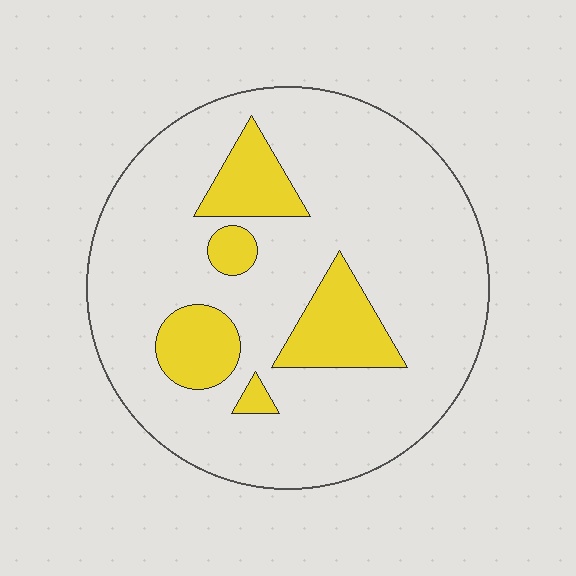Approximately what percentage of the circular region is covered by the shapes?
Approximately 20%.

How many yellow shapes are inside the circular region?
5.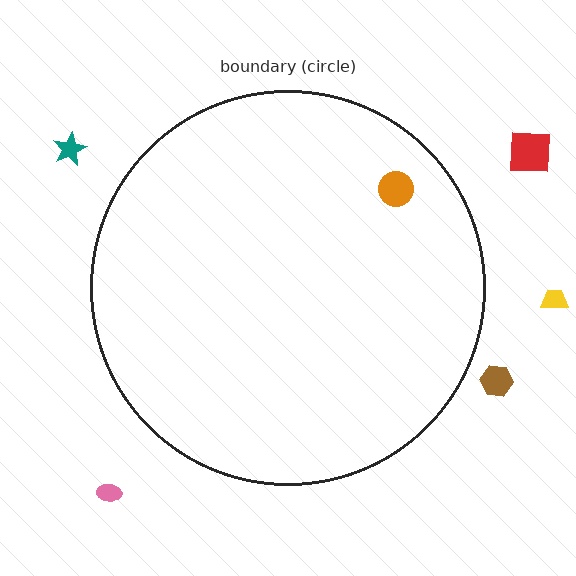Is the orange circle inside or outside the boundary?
Inside.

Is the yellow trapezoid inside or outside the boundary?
Outside.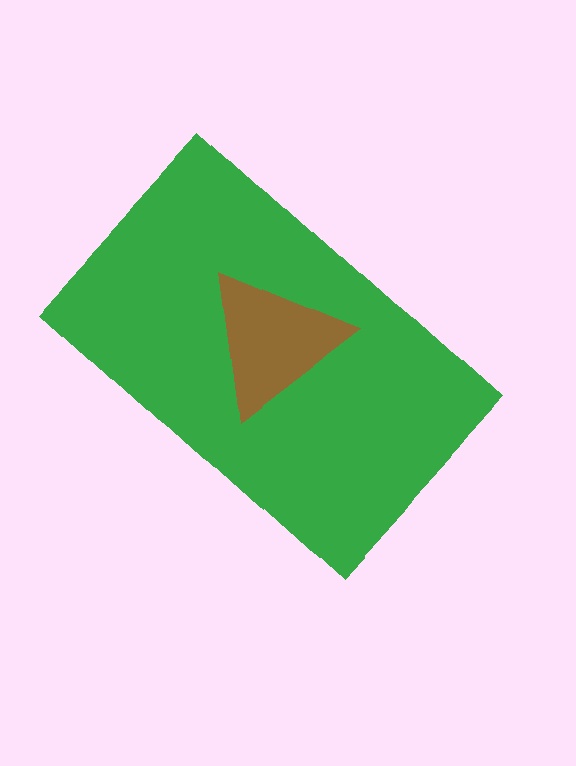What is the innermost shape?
The brown triangle.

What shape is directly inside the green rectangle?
The brown triangle.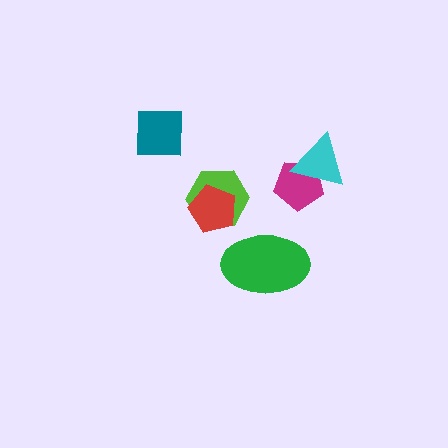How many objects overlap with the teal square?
0 objects overlap with the teal square.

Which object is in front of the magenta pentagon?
The cyan triangle is in front of the magenta pentagon.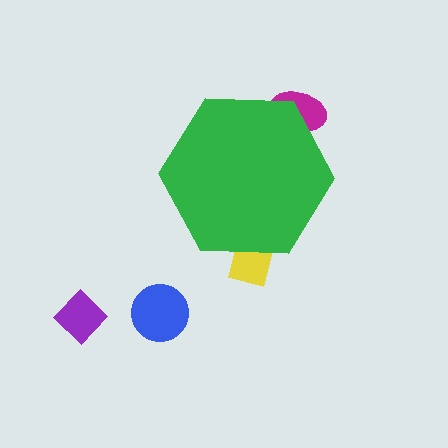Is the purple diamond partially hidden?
No, the purple diamond is fully visible.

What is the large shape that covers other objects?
A green hexagon.